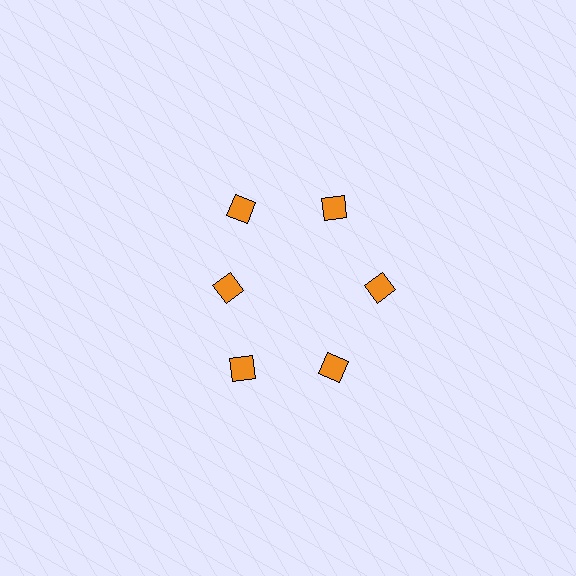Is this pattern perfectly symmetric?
No. The 6 orange diamonds are arranged in a ring, but one element near the 9 o'clock position is pulled inward toward the center, breaking the 6-fold rotational symmetry.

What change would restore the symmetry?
The symmetry would be restored by moving it outward, back onto the ring so that all 6 diamonds sit at equal angles and equal distance from the center.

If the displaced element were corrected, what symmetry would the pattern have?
It would have 6-fold rotational symmetry — the pattern would map onto itself every 60 degrees.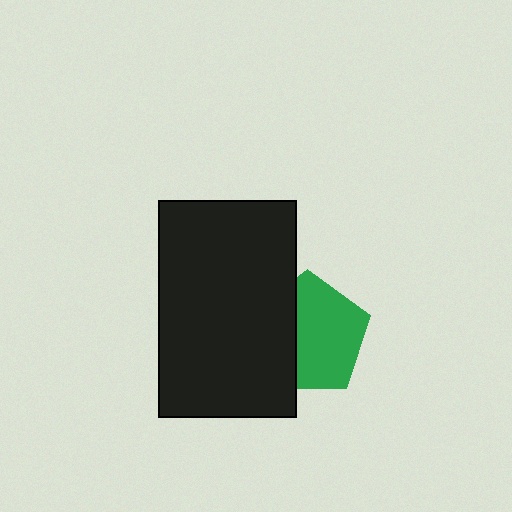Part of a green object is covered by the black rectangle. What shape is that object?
It is a pentagon.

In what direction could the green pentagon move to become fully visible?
The green pentagon could move right. That would shift it out from behind the black rectangle entirely.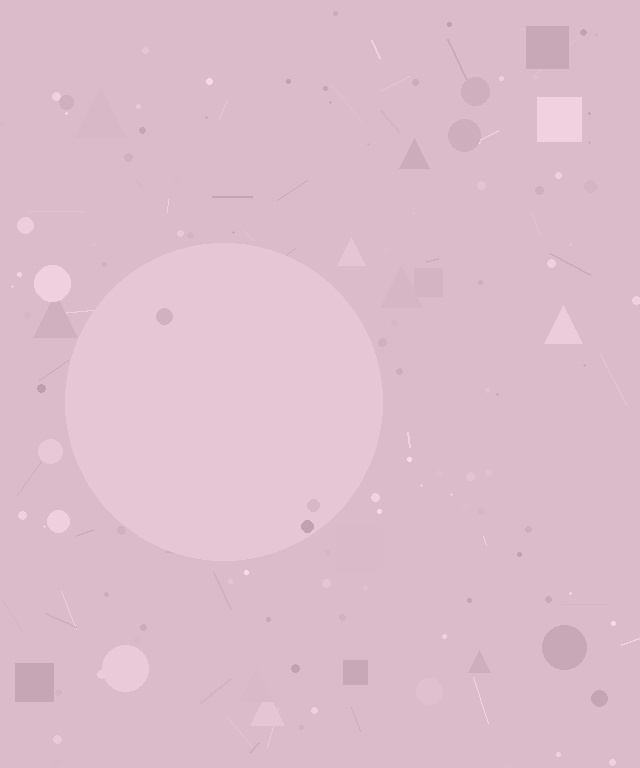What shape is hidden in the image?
A circle is hidden in the image.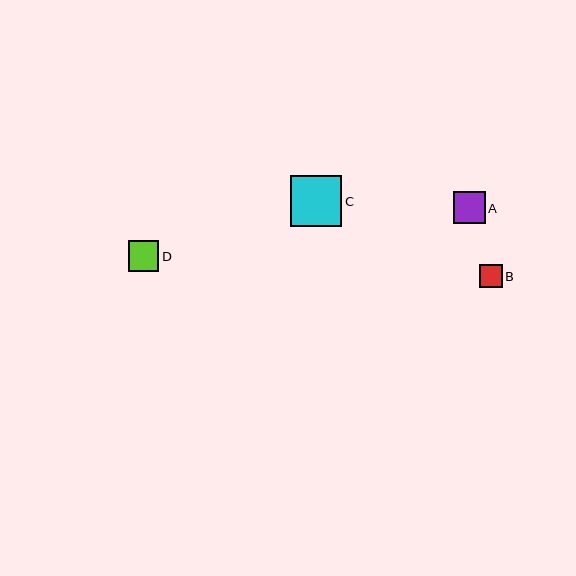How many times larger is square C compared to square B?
Square C is approximately 2.2 times the size of square B.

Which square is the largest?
Square C is the largest with a size of approximately 51 pixels.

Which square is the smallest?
Square B is the smallest with a size of approximately 23 pixels.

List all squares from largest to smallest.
From largest to smallest: C, A, D, B.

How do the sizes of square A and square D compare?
Square A and square D are approximately the same size.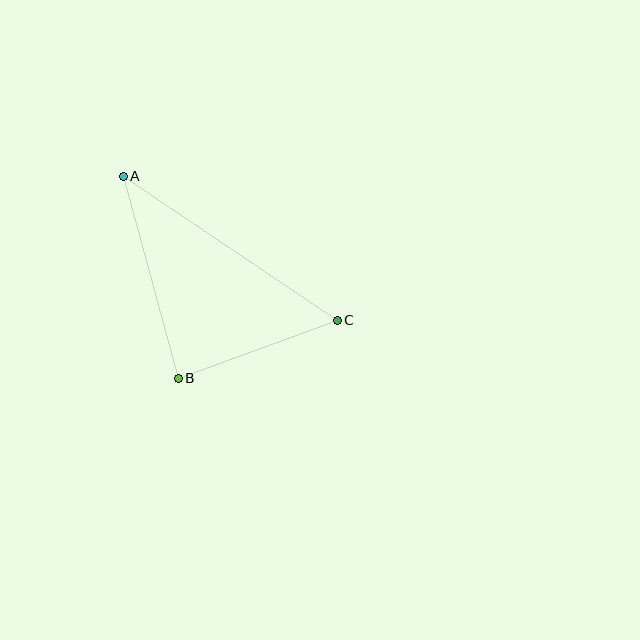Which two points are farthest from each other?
Points A and C are farthest from each other.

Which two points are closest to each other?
Points B and C are closest to each other.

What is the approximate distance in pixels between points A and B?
The distance between A and B is approximately 209 pixels.